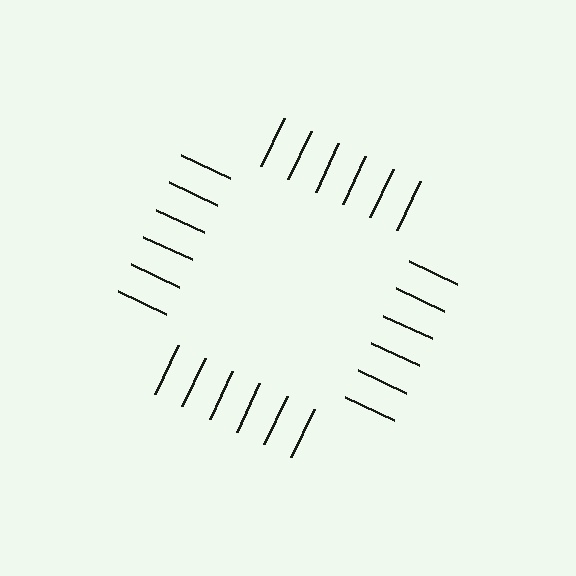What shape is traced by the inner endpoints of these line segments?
An illusory square — the line segments terminate on its edges but no continuous stroke is drawn.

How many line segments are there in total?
24 — 6 along each of the 4 edges.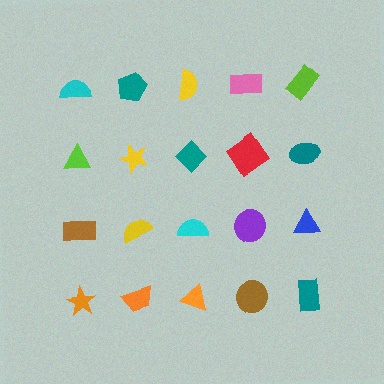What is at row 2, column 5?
A teal ellipse.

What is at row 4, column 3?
An orange triangle.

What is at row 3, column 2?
A yellow semicircle.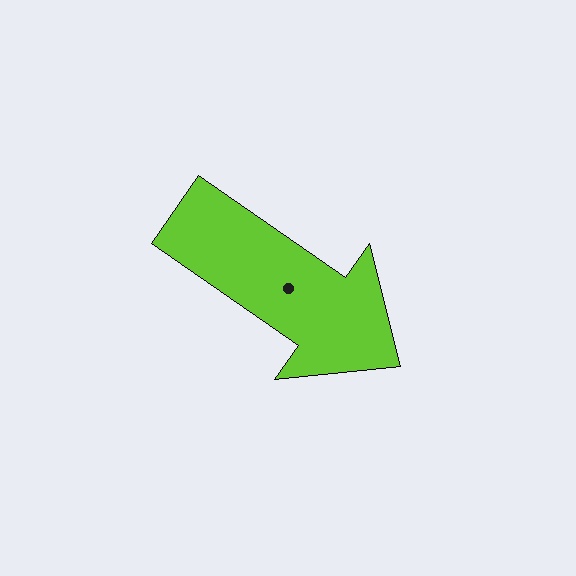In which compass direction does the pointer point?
Southeast.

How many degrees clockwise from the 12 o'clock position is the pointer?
Approximately 125 degrees.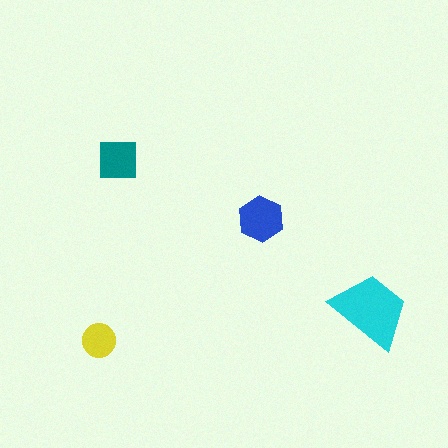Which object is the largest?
The cyan trapezoid.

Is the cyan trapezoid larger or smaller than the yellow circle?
Larger.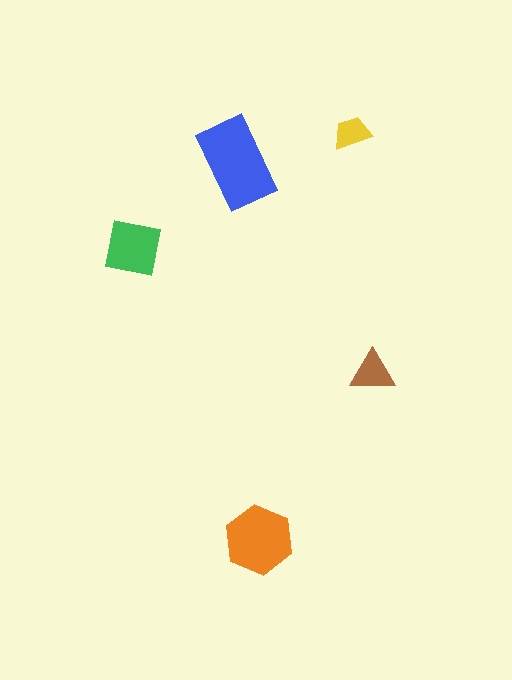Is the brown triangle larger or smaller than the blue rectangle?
Smaller.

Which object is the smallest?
The yellow trapezoid.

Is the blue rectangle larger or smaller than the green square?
Larger.